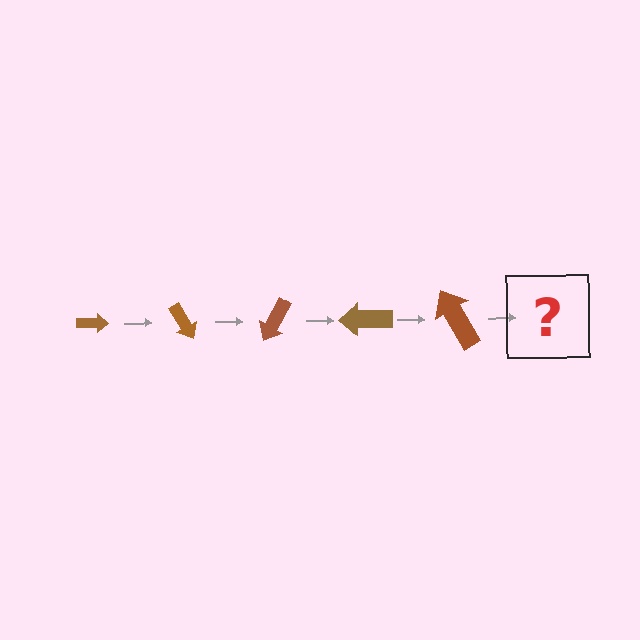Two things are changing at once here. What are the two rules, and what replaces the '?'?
The two rules are that the arrow grows larger each step and it rotates 60 degrees each step. The '?' should be an arrow, larger than the previous one and rotated 300 degrees from the start.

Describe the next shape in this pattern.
It should be an arrow, larger than the previous one and rotated 300 degrees from the start.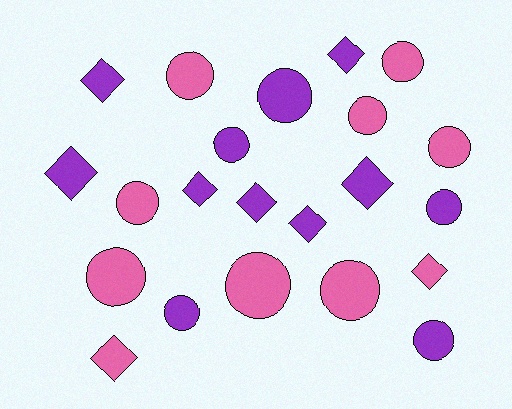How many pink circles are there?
There are 8 pink circles.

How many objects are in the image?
There are 22 objects.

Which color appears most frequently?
Purple, with 12 objects.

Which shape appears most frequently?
Circle, with 13 objects.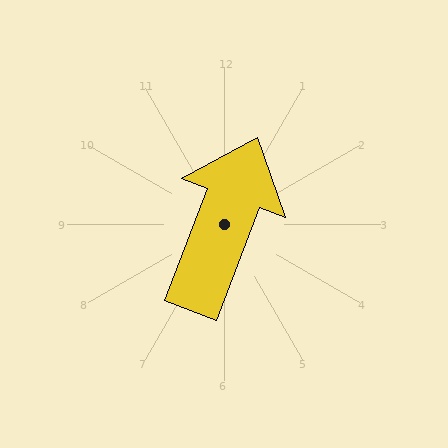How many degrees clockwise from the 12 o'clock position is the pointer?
Approximately 21 degrees.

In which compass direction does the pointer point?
North.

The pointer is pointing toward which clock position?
Roughly 1 o'clock.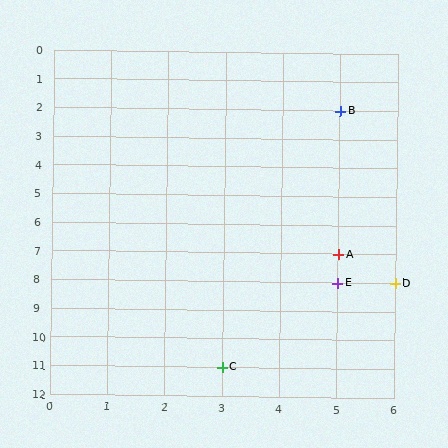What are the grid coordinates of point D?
Point D is at grid coordinates (6, 8).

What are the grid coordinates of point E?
Point E is at grid coordinates (5, 8).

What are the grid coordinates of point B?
Point B is at grid coordinates (5, 2).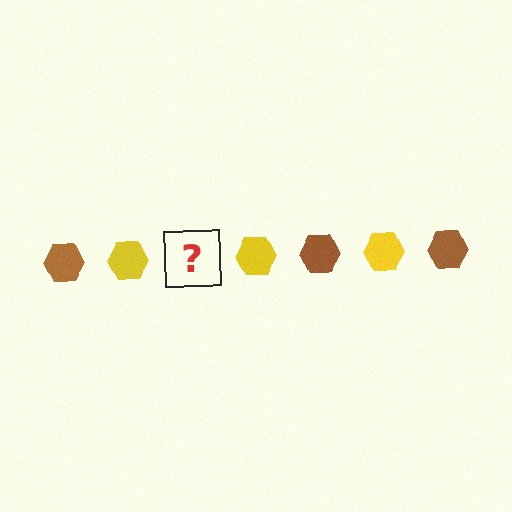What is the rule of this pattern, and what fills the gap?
The rule is that the pattern cycles through brown, yellow hexagons. The gap should be filled with a brown hexagon.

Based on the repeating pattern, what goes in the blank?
The blank should be a brown hexagon.